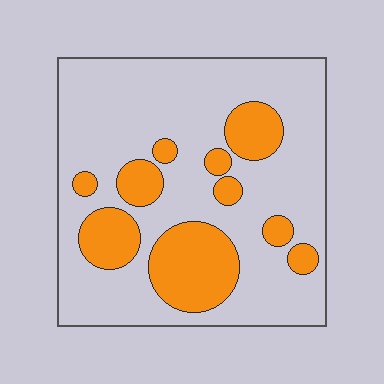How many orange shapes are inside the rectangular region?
10.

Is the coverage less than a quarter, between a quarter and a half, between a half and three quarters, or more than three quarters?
Between a quarter and a half.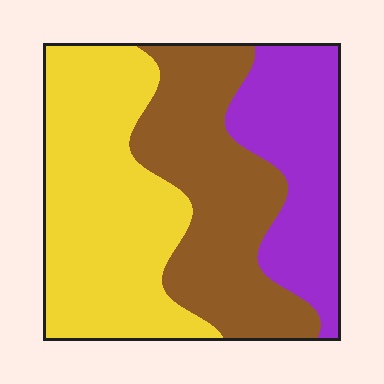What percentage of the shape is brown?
Brown covers about 35% of the shape.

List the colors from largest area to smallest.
From largest to smallest: yellow, brown, purple.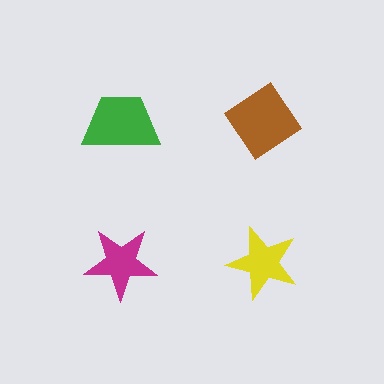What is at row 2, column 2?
A yellow star.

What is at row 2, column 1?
A magenta star.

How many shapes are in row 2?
2 shapes.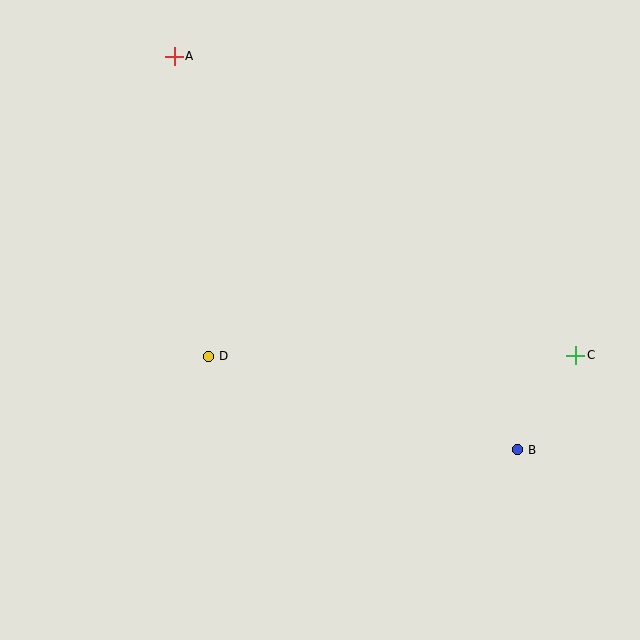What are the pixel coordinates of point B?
Point B is at (517, 450).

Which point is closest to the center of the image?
Point D at (208, 356) is closest to the center.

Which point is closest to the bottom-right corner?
Point B is closest to the bottom-right corner.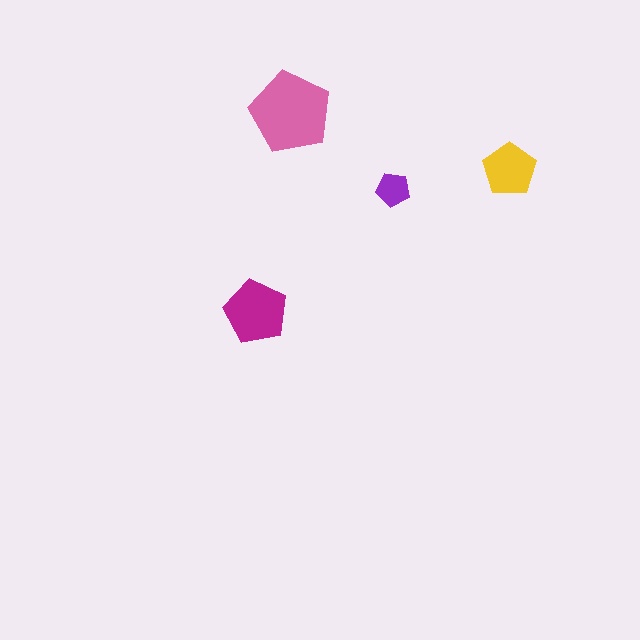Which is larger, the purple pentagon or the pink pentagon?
The pink one.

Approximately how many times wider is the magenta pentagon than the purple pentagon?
About 2 times wider.